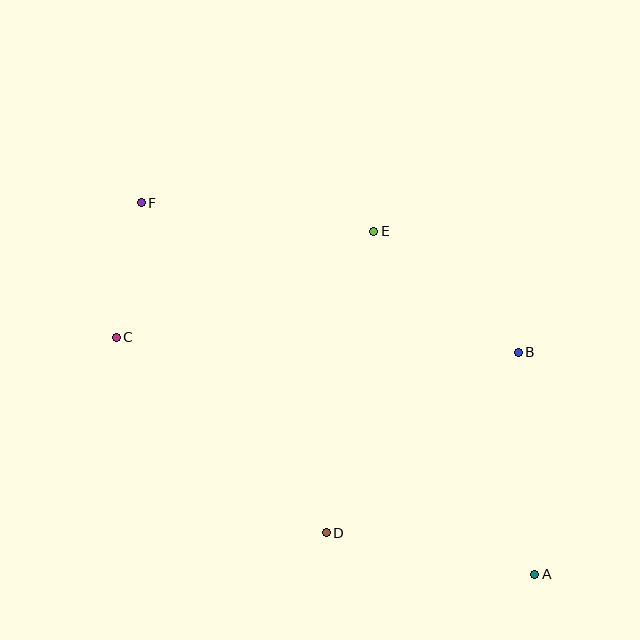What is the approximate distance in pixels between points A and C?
The distance between A and C is approximately 481 pixels.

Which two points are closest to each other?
Points C and F are closest to each other.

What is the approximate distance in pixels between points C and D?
The distance between C and D is approximately 287 pixels.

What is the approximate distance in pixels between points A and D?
The distance between A and D is approximately 213 pixels.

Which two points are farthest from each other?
Points A and F are farthest from each other.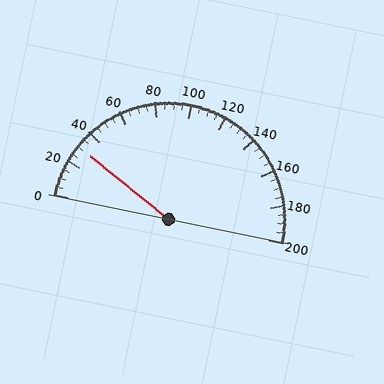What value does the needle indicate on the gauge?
The needle indicates approximately 30.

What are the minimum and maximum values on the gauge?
The gauge ranges from 0 to 200.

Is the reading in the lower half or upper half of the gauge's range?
The reading is in the lower half of the range (0 to 200).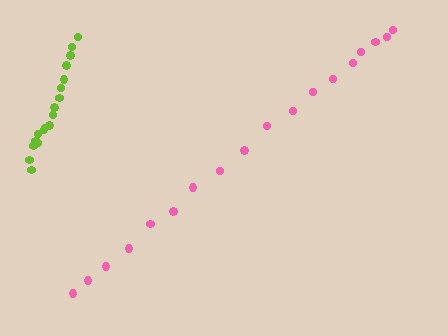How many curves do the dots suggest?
There are 2 distinct paths.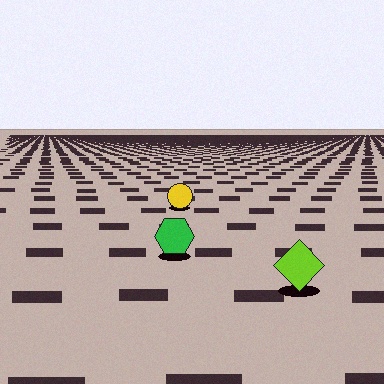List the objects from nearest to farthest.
From nearest to farthest: the lime diamond, the green hexagon, the yellow circle.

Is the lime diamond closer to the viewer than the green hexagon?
Yes. The lime diamond is closer — you can tell from the texture gradient: the ground texture is coarser near it.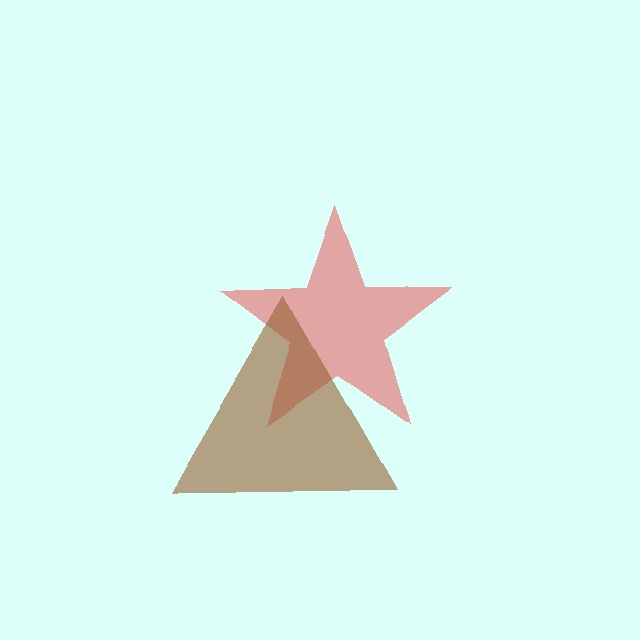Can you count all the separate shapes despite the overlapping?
Yes, there are 2 separate shapes.